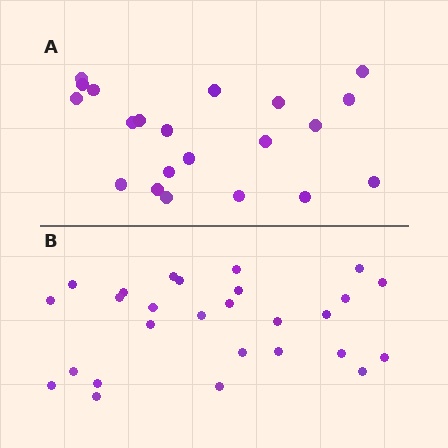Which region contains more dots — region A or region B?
Region B (the bottom region) has more dots.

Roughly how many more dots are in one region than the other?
Region B has about 6 more dots than region A.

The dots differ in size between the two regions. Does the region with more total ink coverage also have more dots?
No. Region A has more total ink coverage because its dots are larger, but region B actually contains more individual dots. Total area can be misleading — the number of items is what matters here.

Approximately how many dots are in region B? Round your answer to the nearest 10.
About 30 dots. (The exact count is 27, which rounds to 30.)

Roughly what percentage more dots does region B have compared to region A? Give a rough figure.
About 30% more.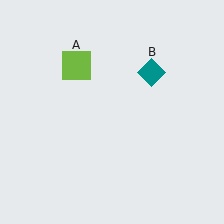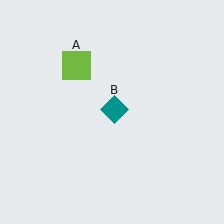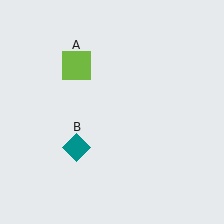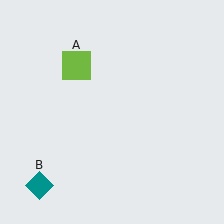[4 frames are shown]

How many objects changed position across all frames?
1 object changed position: teal diamond (object B).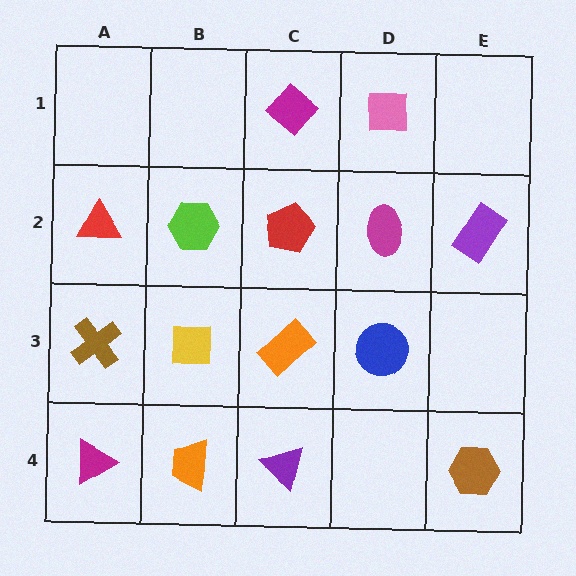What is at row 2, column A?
A red triangle.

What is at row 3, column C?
An orange rectangle.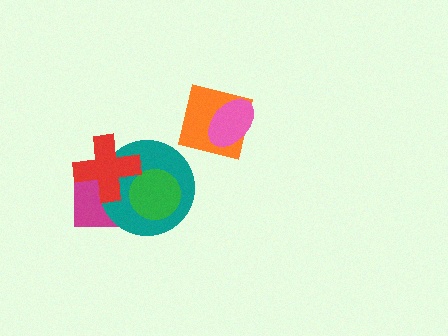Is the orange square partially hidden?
Yes, it is partially covered by another shape.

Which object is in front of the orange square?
The pink ellipse is in front of the orange square.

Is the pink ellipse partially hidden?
No, no other shape covers it.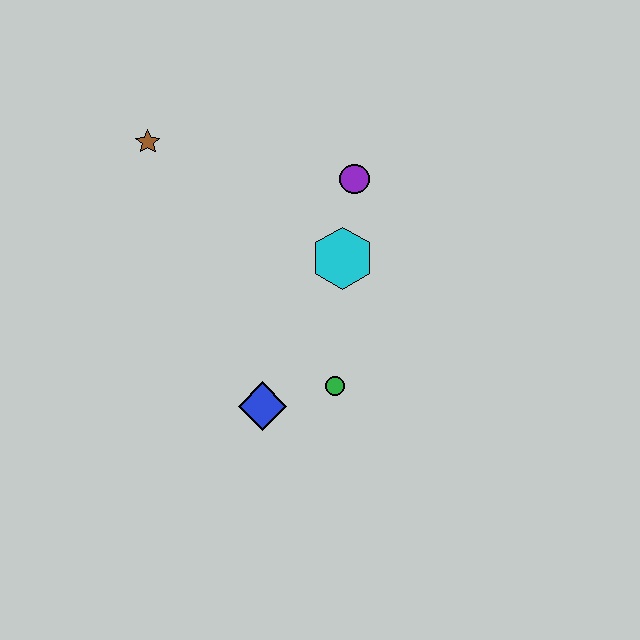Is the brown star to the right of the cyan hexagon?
No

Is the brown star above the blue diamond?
Yes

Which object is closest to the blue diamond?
The green circle is closest to the blue diamond.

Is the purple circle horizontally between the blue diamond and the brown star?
No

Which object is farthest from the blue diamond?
The brown star is farthest from the blue diamond.